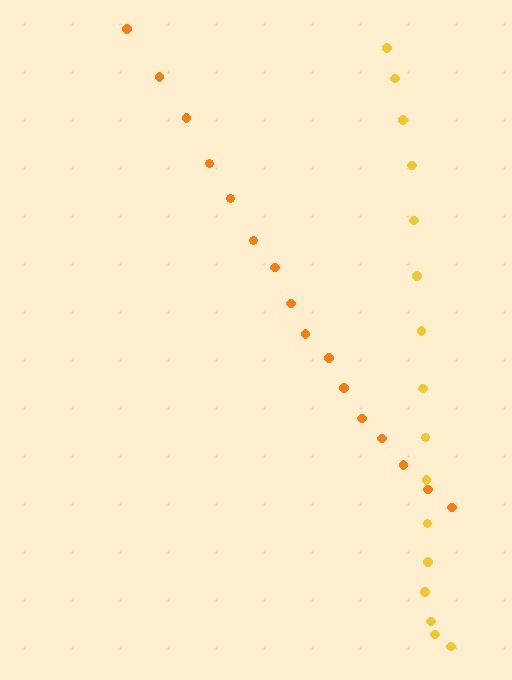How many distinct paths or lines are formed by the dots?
There are 2 distinct paths.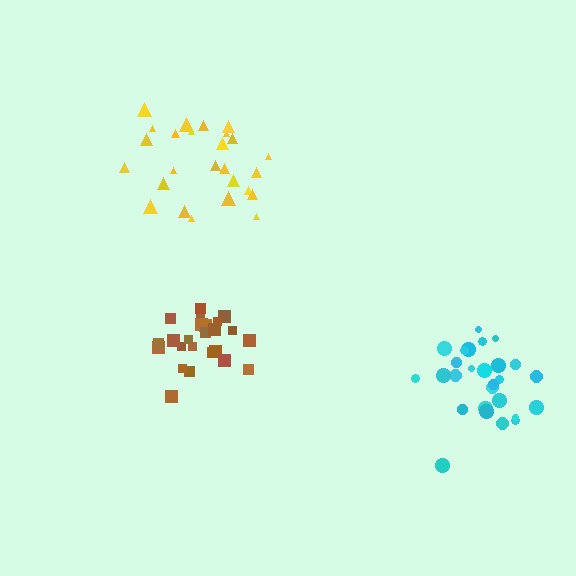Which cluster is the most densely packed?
Brown.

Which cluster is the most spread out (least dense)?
Yellow.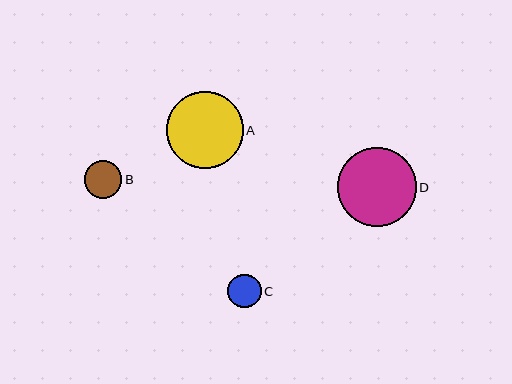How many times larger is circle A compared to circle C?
Circle A is approximately 2.3 times the size of circle C.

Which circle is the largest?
Circle D is the largest with a size of approximately 79 pixels.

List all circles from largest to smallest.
From largest to smallest: D, A, B, C.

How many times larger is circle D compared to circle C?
Circle D is approximately 2.4 times the size of circle C.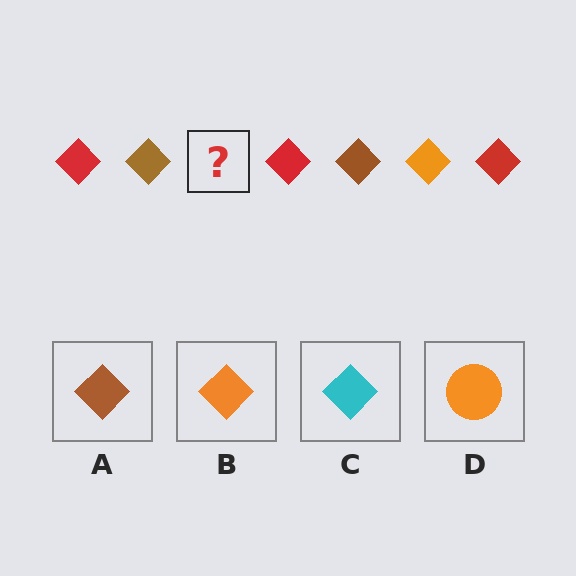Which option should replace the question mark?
Option B.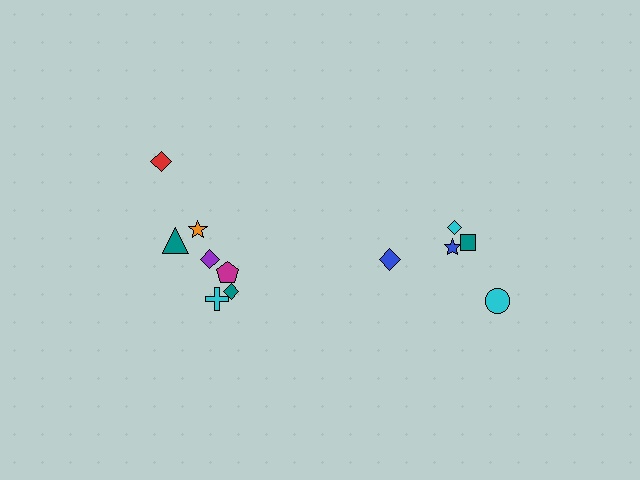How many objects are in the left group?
There are 7 objects.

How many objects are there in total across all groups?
There are 12 objects.